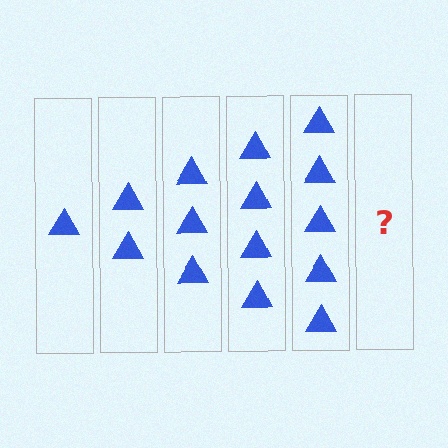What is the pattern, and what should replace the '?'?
The pattern is that each step adds one more triangle. The '?' should be 6 triangles.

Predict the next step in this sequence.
The next step is 6 triangles.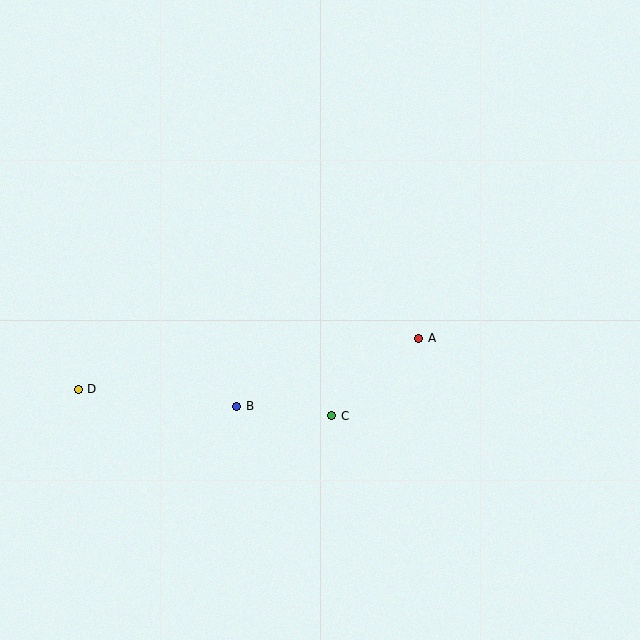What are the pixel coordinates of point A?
Point A is at (419, 338).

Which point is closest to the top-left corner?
Point D is closest to the top-left corner.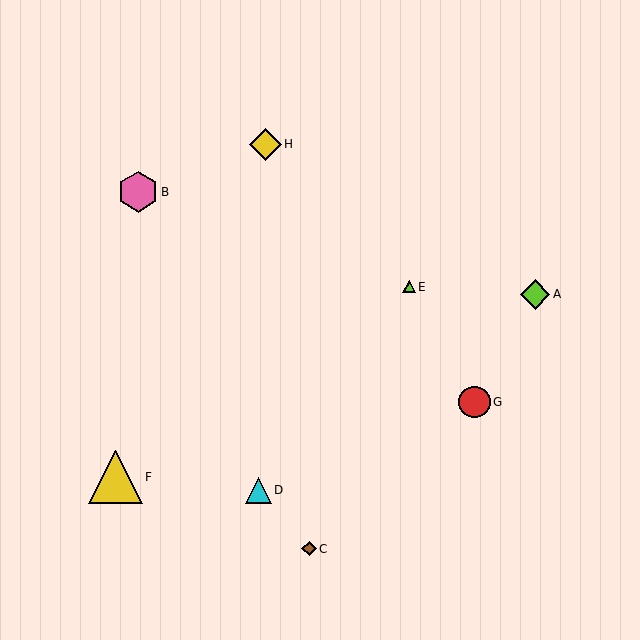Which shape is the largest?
The yellow triangle (labeled F) is the largest.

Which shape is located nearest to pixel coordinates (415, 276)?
The lime triangle (labeled E) at (409, 287) is nearest to that location.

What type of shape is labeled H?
Shape H is a yellow diamond.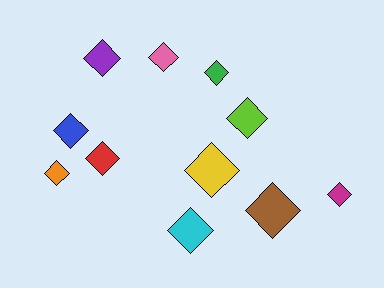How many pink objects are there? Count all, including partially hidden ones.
There is 1 pink object.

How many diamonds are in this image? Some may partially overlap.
There are 11 diamonds.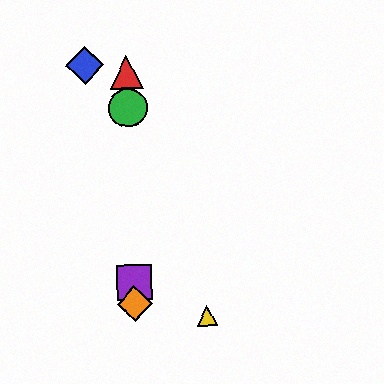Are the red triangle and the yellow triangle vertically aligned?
No, the red triangle is at x≈127 and the yellow triangle is at x≈207.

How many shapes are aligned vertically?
4 shapes (the red triangle, the green circle, the purple square, the orange diamond) are aligned vertically.